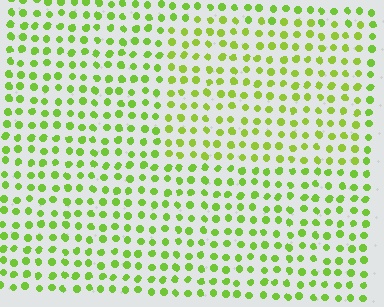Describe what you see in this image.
The image is filled with small lime elements in a uniform arrangement. A rectangle-shaped region is visible where the elements are tinted to a slightly different hue, forming a subtle color boundary.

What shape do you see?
I see a rectangle.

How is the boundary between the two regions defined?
The boundary is defined purely by a slight shift in hue (about 13 degrees). Spacing, size, and orientation are identical on both sides.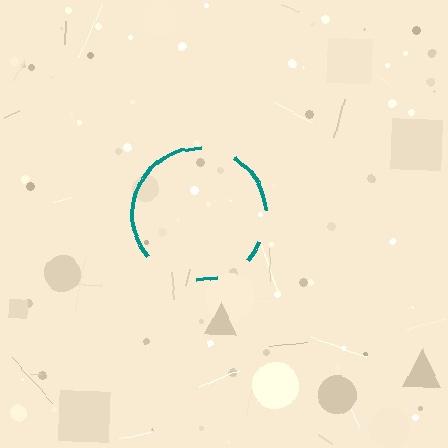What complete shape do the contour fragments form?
The contour fragments form a circle.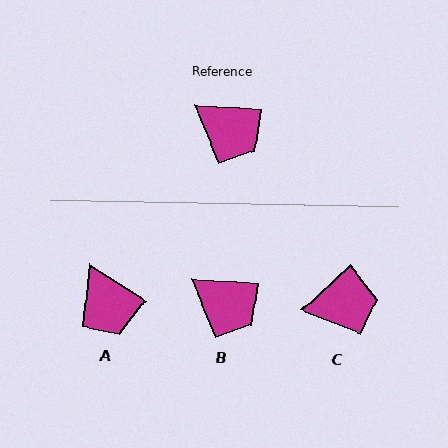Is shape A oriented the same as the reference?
No, it is off by about 30 degrees.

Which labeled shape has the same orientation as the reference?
B.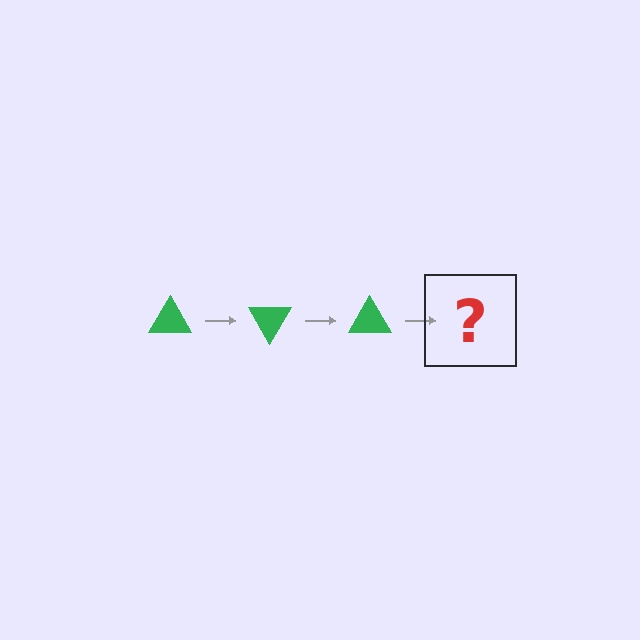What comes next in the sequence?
The next element should be a green triangle rotated 180 degrees.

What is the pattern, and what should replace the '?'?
The pattern is that the triangle rotates 60 degrees each step. The '?' should be a green triangle rotated 180 degrees.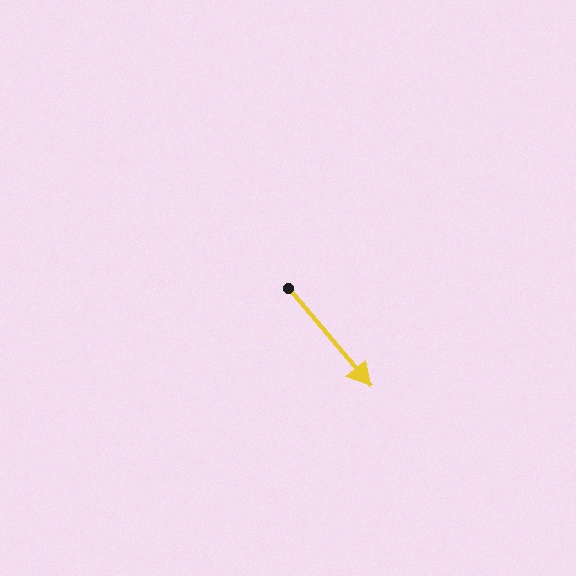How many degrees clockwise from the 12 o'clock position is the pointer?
Approximately 140 degrees.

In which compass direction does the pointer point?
Southeast.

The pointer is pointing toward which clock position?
Roughly 5 o'clock.